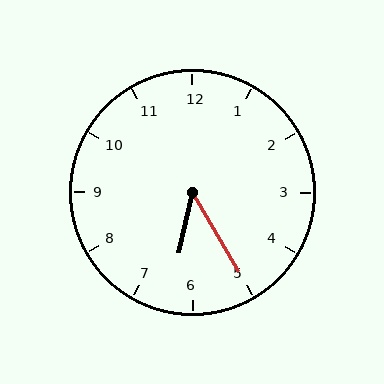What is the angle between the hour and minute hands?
Approximately 42 degrees.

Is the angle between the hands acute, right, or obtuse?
It is acute.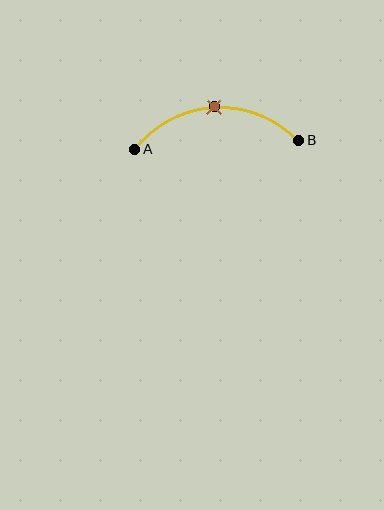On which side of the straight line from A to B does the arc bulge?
The arc bulges above the straight line connecting A and B.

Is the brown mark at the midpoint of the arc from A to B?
Yes. The brown mark lies on the arc at equal arc-length from both A and B — it is the arc midpoint.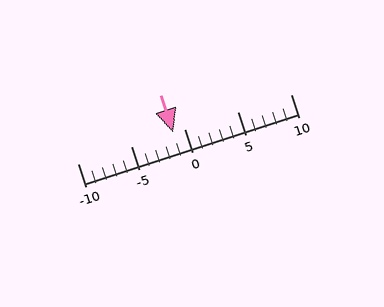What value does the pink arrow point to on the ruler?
The pink arrow points to approximately -1.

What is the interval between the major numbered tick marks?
The major tick marks are spaced 5 units apart.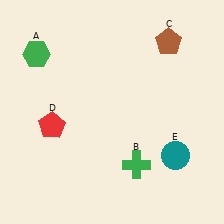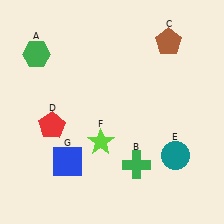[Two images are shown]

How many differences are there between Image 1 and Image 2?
There are 2 differences between the two images.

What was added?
A lime star (F), a blue square (G) were added in Image 2.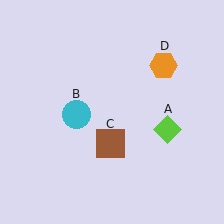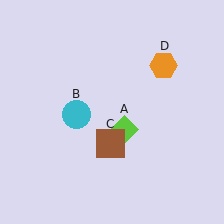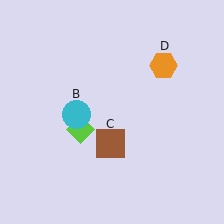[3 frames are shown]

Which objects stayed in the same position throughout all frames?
Cyan circle (object B) and brown square (object C) and orange hexagon (object D) remained stationary.